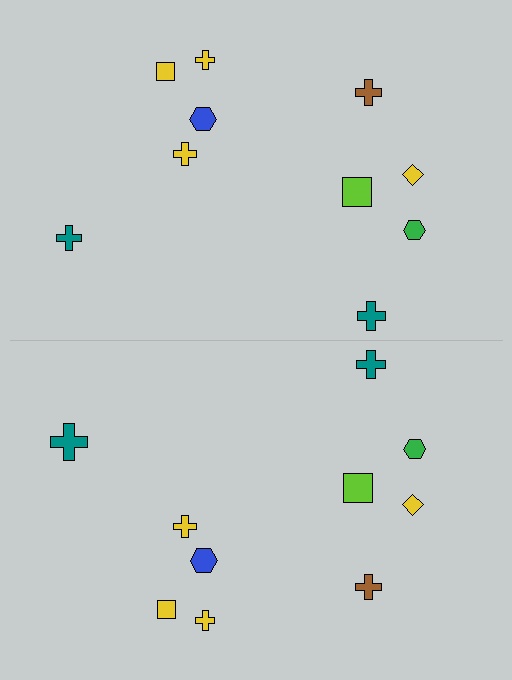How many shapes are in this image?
There are 20 shapes in this image.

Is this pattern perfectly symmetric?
No, the pattern is not perfectly symmetric. The teal cross on the bottom side has a different size than its mirror counterpart.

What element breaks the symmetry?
The teal cross on the bottom side has a different size than its mirror counterpart.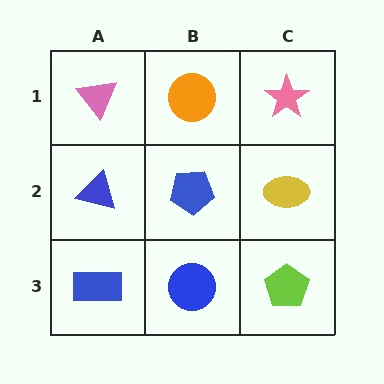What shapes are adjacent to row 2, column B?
An orange circle (row 1, column B), a blue circle (row 3, column B), a blue triangle (row 2, column A), a yellow ellipse (row 2, column C).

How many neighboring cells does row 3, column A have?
2.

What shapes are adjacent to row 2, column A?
A pink triangle (row 1, column A), a blue rectangle (row 3, column A), a blue pentagon (row 2, column B).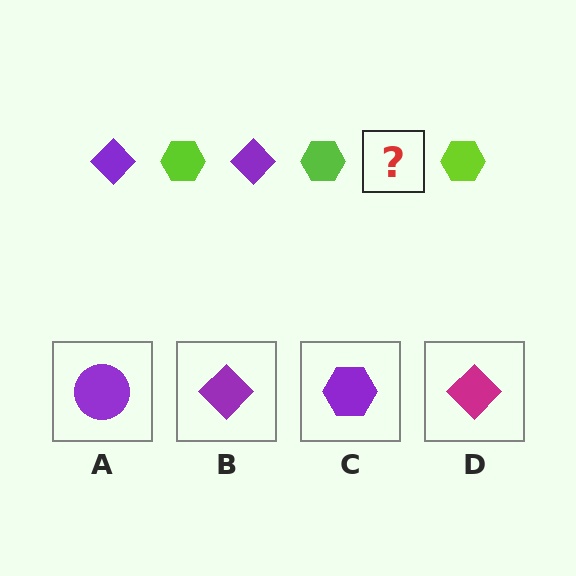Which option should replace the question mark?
Option B.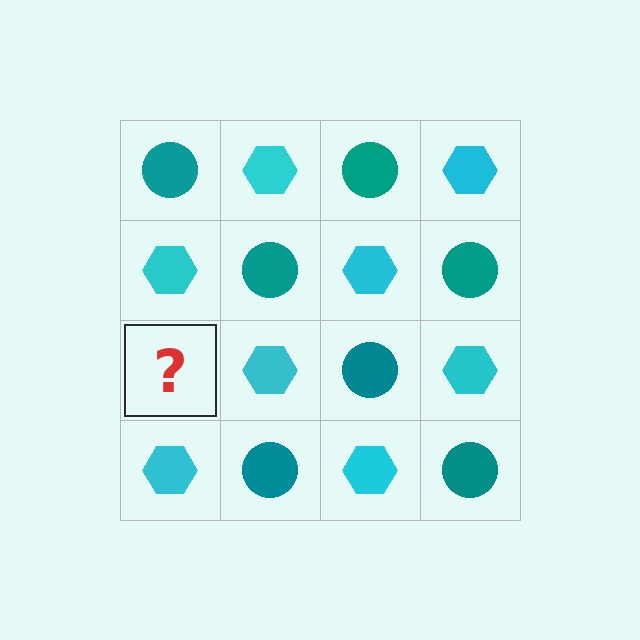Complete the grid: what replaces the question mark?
The question mark should be replaced with a teal circle.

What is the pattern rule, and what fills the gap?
The rule is that it alternates teal circle and cyan hexagon in a checkerboard pattern. The gap should be filled with a teal circle.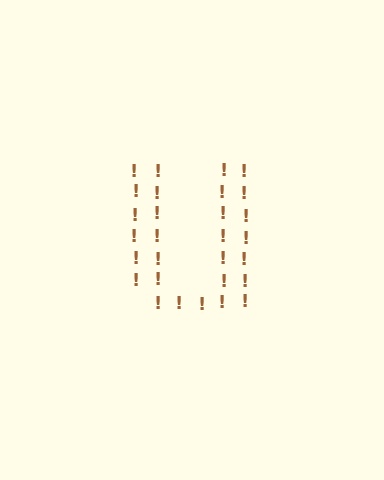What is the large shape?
The large shape is the letter U.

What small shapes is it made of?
It is made of small exclamation marks.